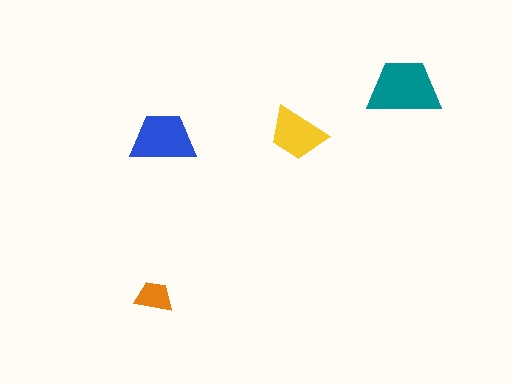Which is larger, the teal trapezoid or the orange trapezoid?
The teal one.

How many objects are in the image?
There are 4 objects in the image.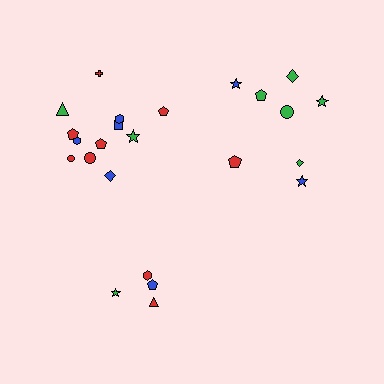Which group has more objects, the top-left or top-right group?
The top-left group.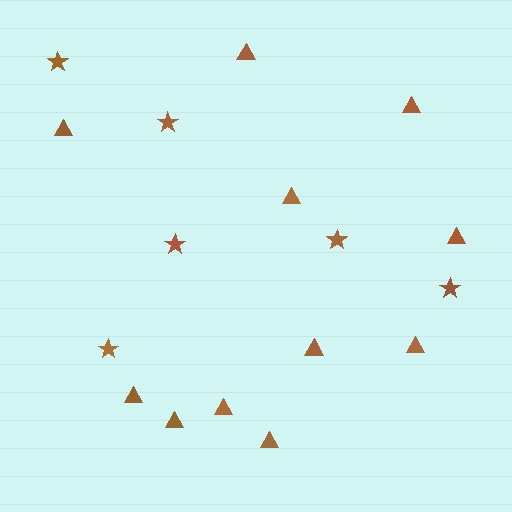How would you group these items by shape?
There are 2 groups: one group of stars (6) and one group of triangles (11).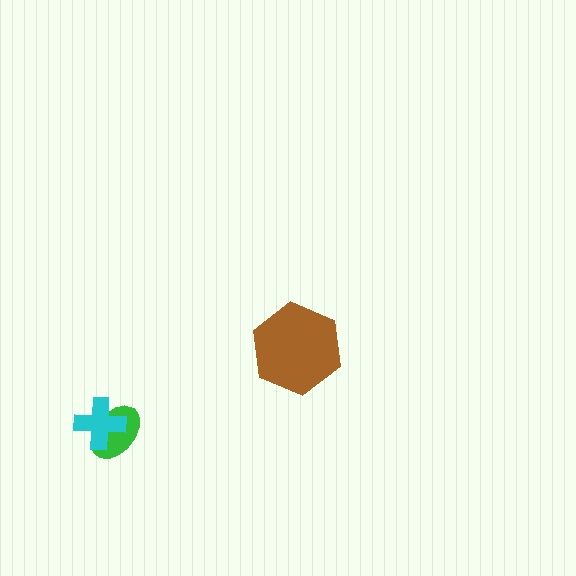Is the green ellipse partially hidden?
Yes, it is partially covered by another shape.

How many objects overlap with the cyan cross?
1 object overlaps with the cyan cross.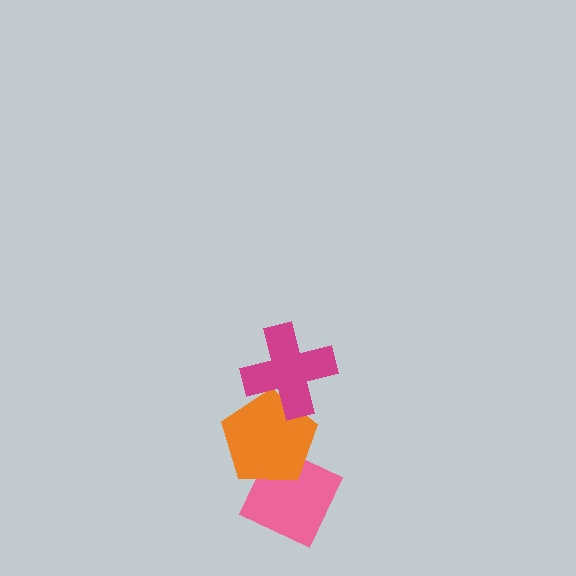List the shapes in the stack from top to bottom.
From top to bottom: the magenta cross, the orange pentagon, the pink diamond.